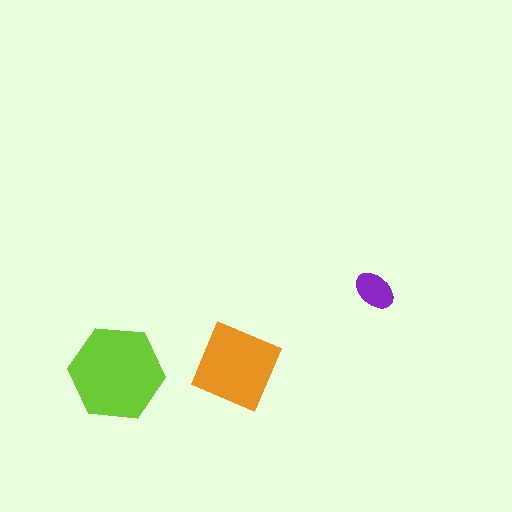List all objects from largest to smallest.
The lime hexagon, the orange diamond, the purple ellipse.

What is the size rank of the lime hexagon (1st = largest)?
1st.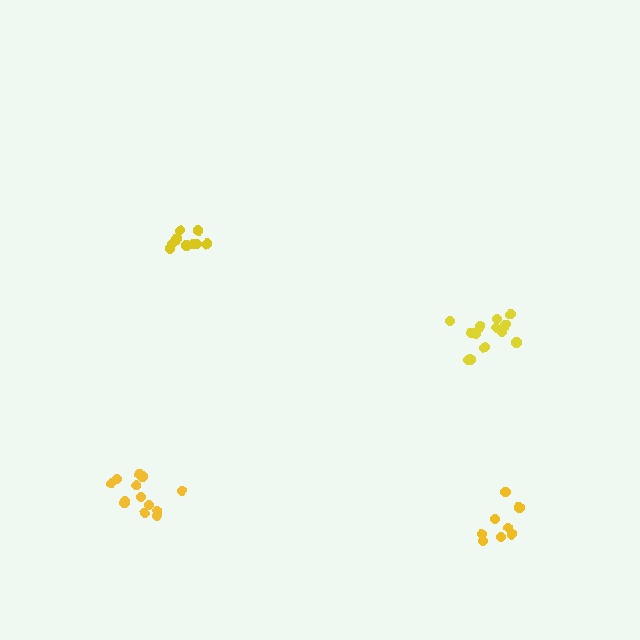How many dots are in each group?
Group 1: 13 dots, Group 2: 13 dots, Group 3: 9 dots, Group 4: 8 dots (43 total).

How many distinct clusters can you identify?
There are 4 distinct clusters.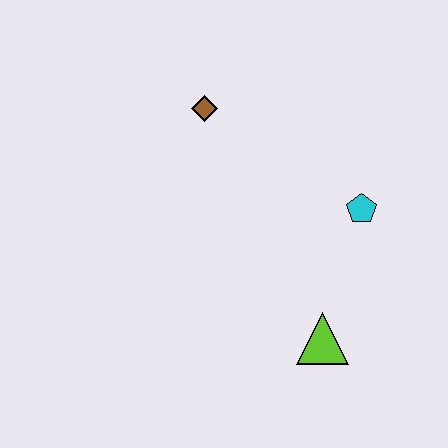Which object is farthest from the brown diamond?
The lime triangle is farthest from the brown diamond.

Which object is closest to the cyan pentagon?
The lime triangle is closest to the cyan pentagon.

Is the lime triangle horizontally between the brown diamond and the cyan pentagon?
Yes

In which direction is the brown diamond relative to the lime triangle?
The brown diamond is above the lime triangle.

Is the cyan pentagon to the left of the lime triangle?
No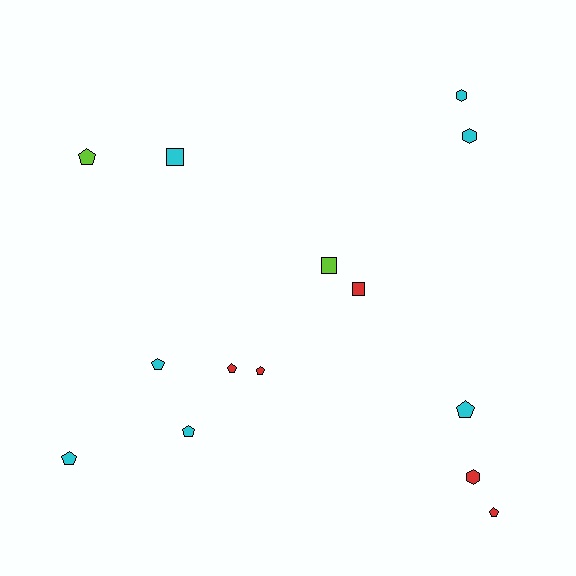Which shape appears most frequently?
Pentagon, with 8 objects.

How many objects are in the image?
There are 14 objects.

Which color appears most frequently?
Cyan, with 7 objects.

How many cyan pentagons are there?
There are 4 cyan pentagons.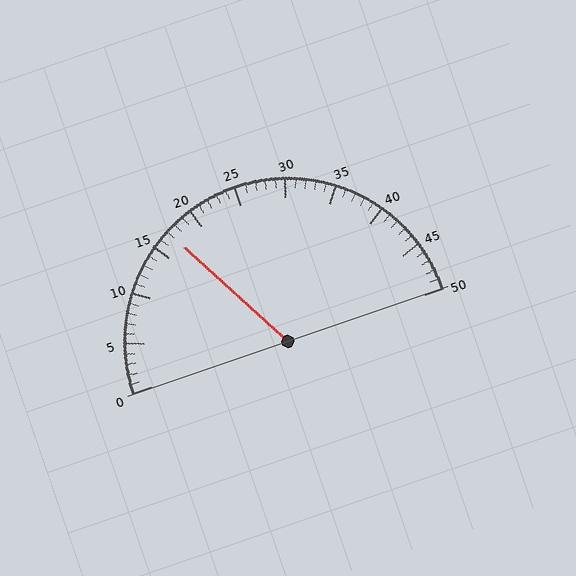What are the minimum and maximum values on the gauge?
The gauge ranges from 0 to 50.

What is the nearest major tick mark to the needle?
The nearest major tick mark is 15.